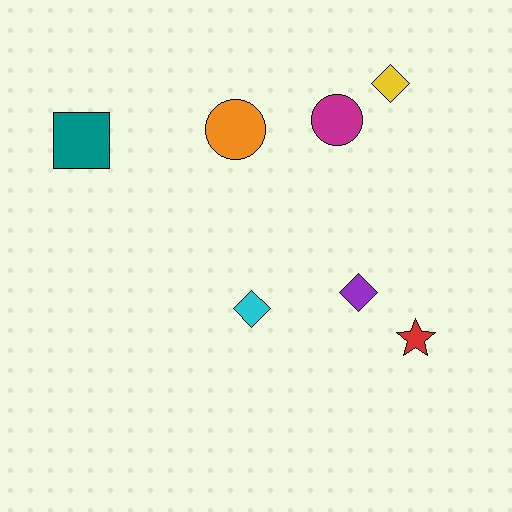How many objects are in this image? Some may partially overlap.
There are 7 objects.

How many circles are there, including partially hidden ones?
There are 2 circles.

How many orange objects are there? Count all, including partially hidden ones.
There is 1 orange object.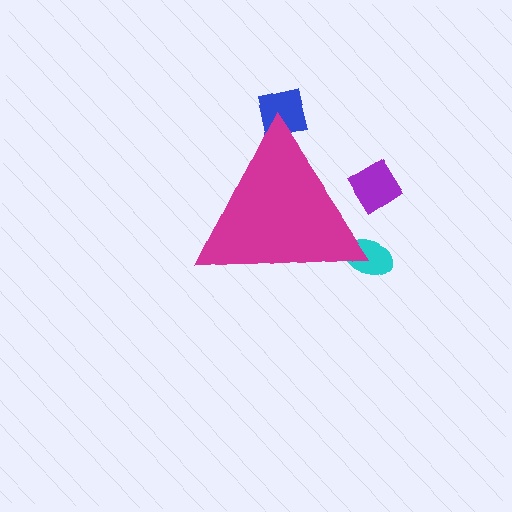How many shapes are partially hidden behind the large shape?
3 shapes are partially hidden.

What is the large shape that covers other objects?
A magenta triangle.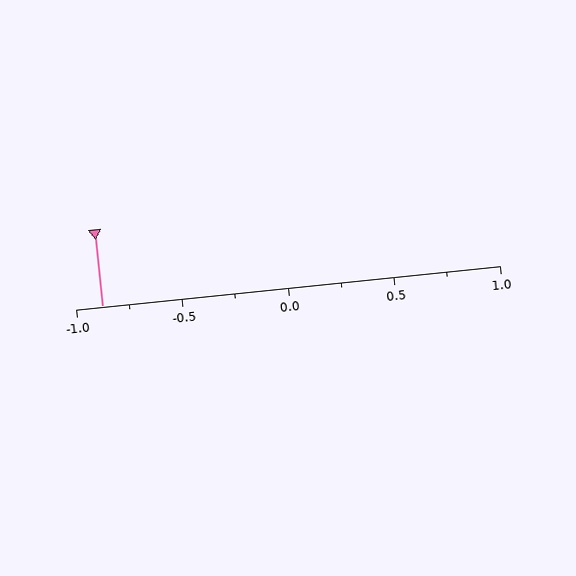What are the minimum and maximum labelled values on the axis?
The axis runs from -1.0 to 1.0.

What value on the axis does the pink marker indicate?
The marker indicates approximately -0.88.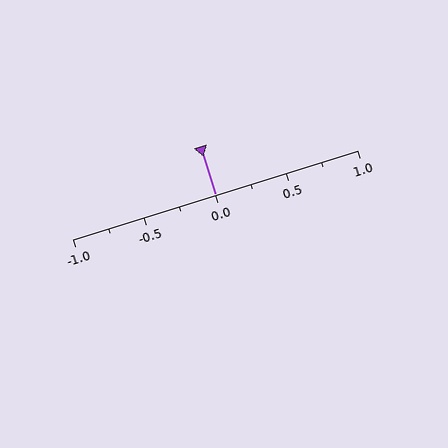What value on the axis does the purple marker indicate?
The marker indicates approximately 0.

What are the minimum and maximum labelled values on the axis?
The axis runs from -1.0 to 1.0.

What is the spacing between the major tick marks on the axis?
The major ticks are spaced 0.5 apart.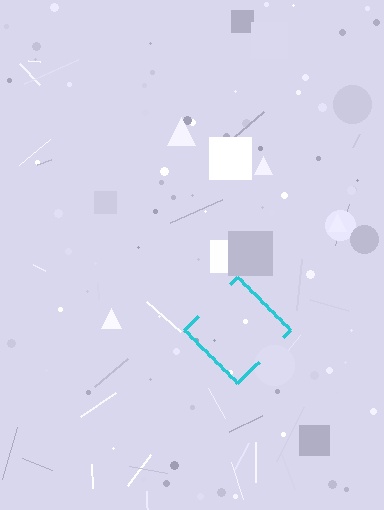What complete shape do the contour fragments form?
The contour fragments form a diamond.